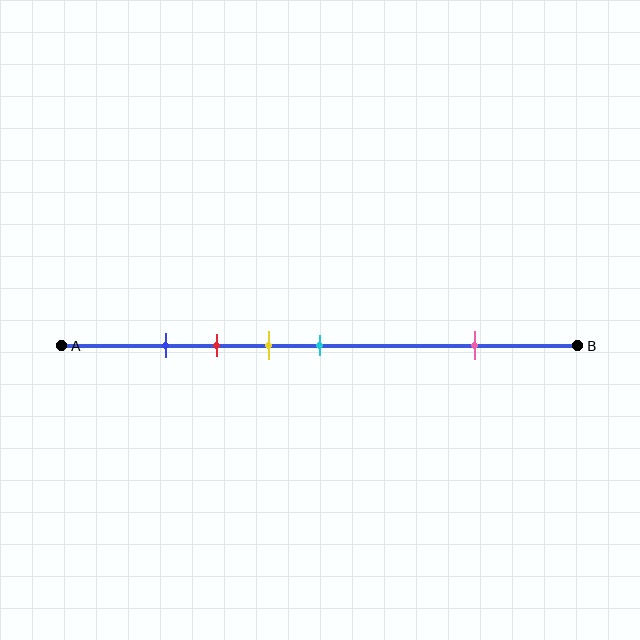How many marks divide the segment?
There are 5 marks dividing the segment.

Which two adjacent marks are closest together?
The blue and red marks are the closest adjacent pair.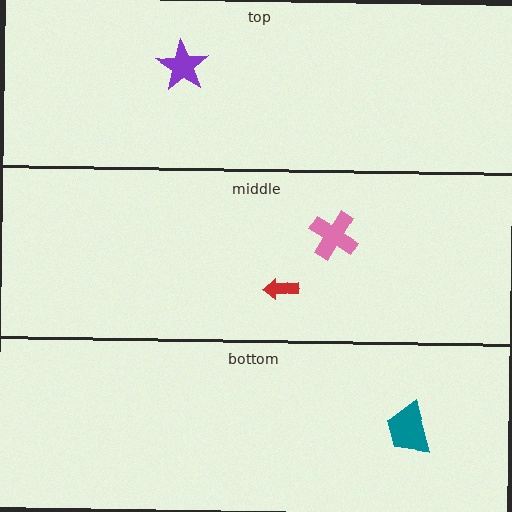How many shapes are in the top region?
1.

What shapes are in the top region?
The purple star.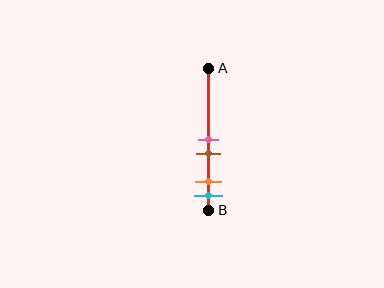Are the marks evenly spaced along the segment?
No, the marks are not evenly spaced.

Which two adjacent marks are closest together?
The pink and brown marks are the closest adjacent pair.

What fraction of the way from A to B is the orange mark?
The orange mark is approximately 80% (0.8) of the way from A to B.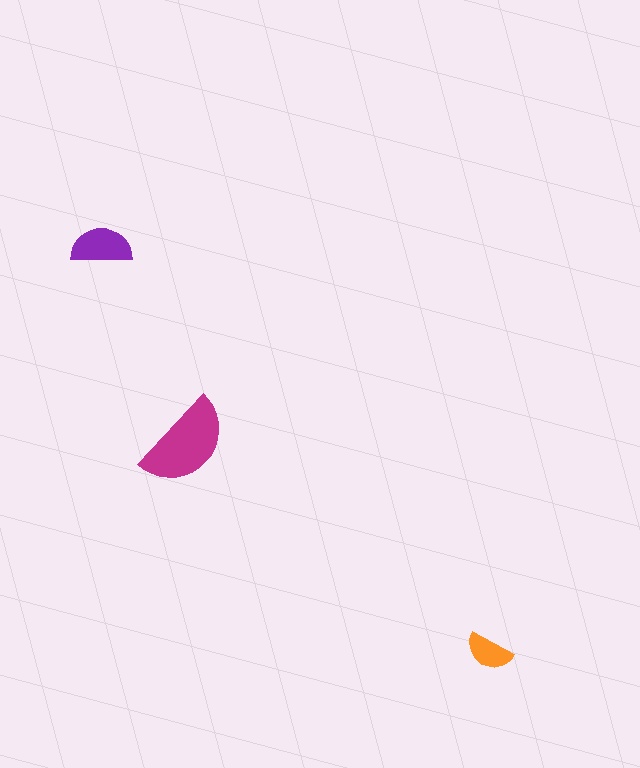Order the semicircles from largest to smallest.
the magenta one, the purple one, the orange one.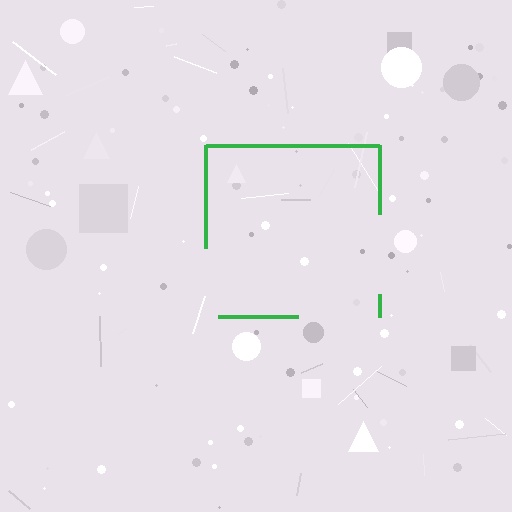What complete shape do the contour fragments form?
The contour fragments form a square.